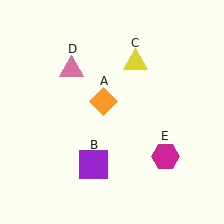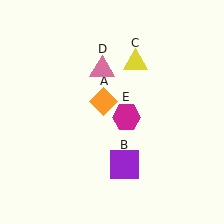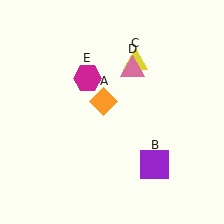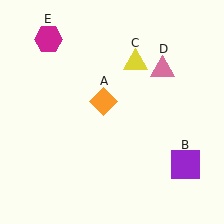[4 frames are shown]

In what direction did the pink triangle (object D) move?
The pink triangle (object D) moved right.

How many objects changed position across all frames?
3 objects changed position: purple square (object B), pink triangle (object D), magenta hexagon (object E).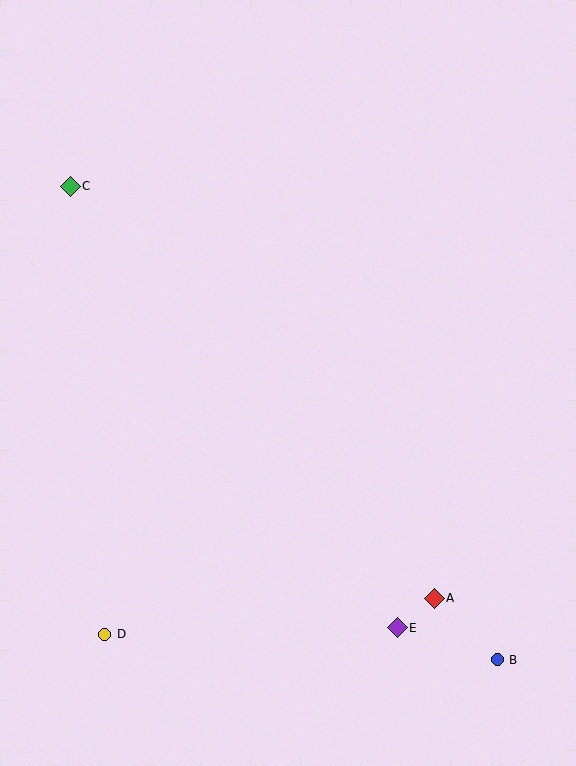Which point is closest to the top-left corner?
Point C is closest to the top-left corner.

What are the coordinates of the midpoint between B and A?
The midpoint between B and A is at (466, 629).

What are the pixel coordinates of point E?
Point E is at (397, 628).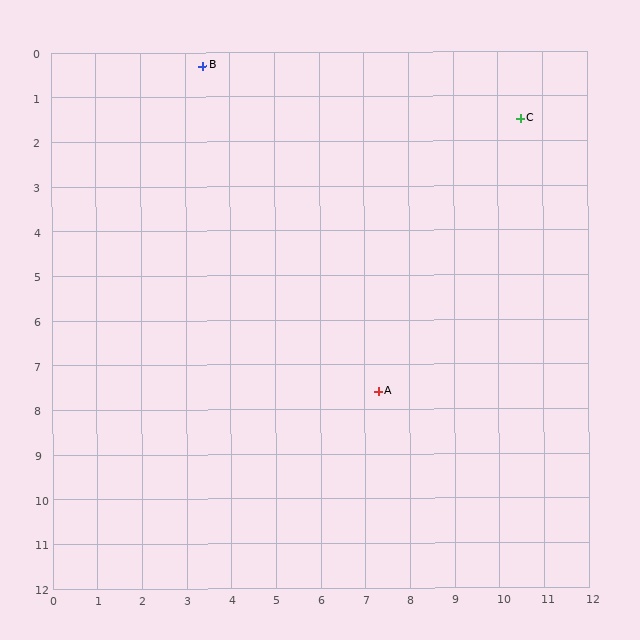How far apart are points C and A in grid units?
Points C and A are about 6.9 grid units apart.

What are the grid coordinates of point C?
Point C is at approximately (10.5, 1.5).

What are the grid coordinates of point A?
Point A is at approximately (7.3, 7.6).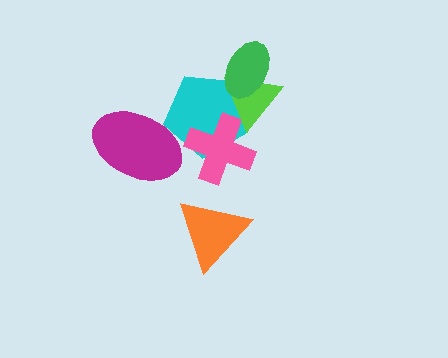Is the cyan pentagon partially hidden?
Yes, it is partially covered by another shape.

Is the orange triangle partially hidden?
No, no other shape covers it.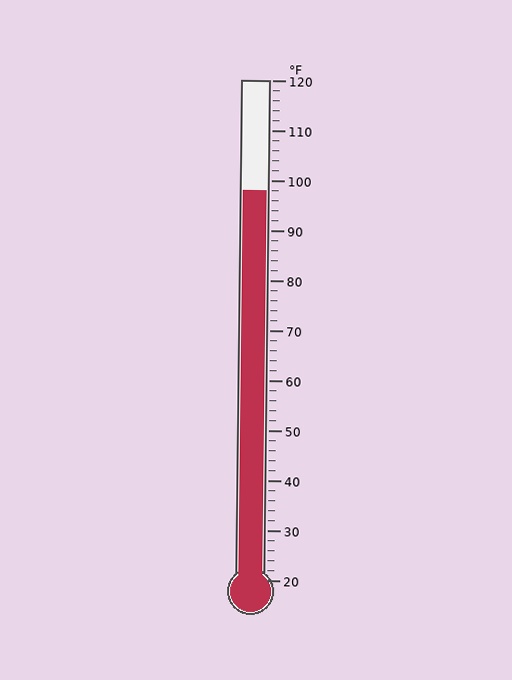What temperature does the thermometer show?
The thermometer shows approximately 98°F.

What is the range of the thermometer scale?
The thermometer scale ranges from 20°F to 120°F.